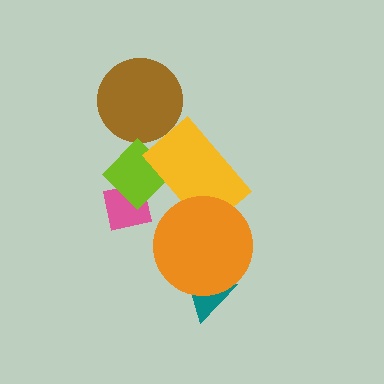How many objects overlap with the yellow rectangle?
2 objects overlap with the yellow rectangle.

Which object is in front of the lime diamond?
The yellow rectangle is in front of the lime diamond.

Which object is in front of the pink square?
The lime diamond is in front of the pink square.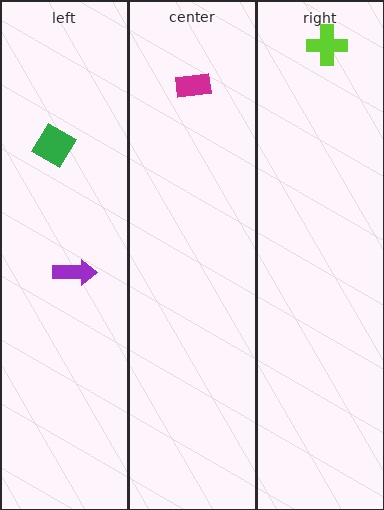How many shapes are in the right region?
1.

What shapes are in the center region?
The magenta rectangle.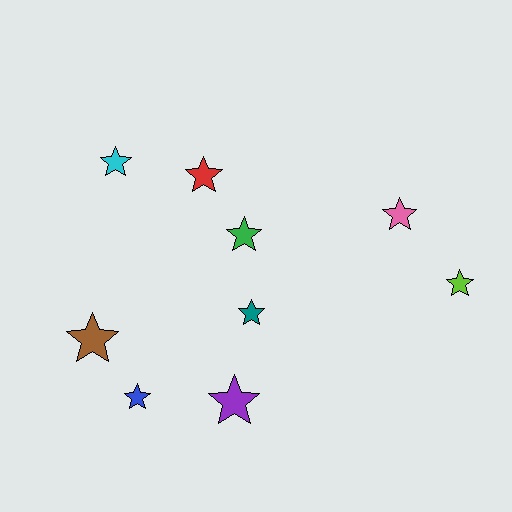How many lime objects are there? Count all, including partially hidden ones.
There is 1 lime object.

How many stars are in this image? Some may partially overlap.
There are 9 stars.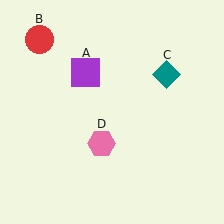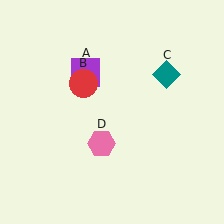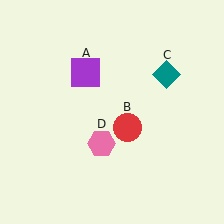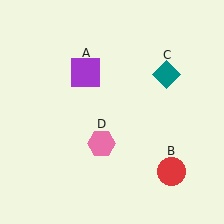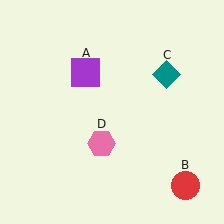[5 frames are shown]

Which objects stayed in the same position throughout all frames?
Purple square (object A) and teal diamond (object C) and pink hexagon (object D) remained stationary.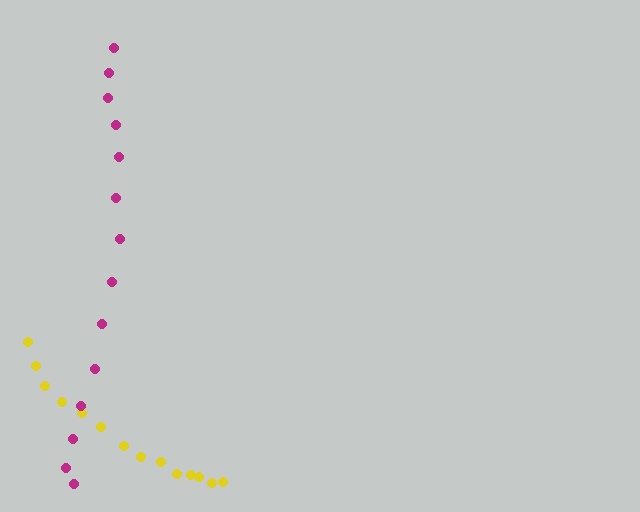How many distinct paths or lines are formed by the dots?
There are 2 distinct paths.